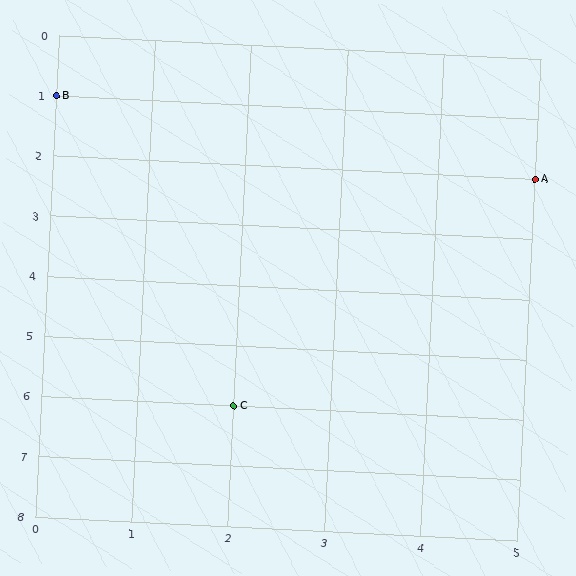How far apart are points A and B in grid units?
Points A and B are 5 columns and 1 row apart (about 5.1 grid units diagonally).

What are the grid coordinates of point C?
Point C is at grid coordinates (2, 6).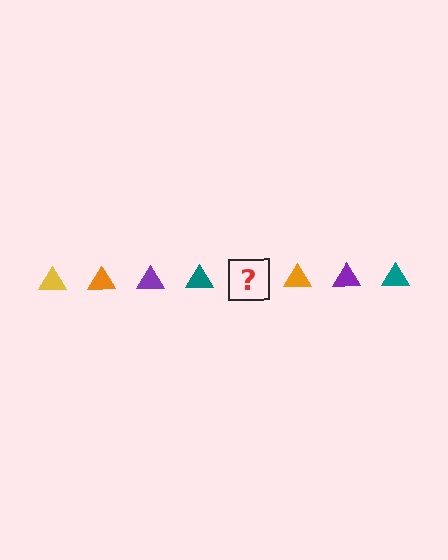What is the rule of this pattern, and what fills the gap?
The rule is that the pattern cycles through yellow, orange, purple, teal triangles. The gap should be filled with a yellow triangle.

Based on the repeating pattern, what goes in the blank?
The blank should be a yellow triangle.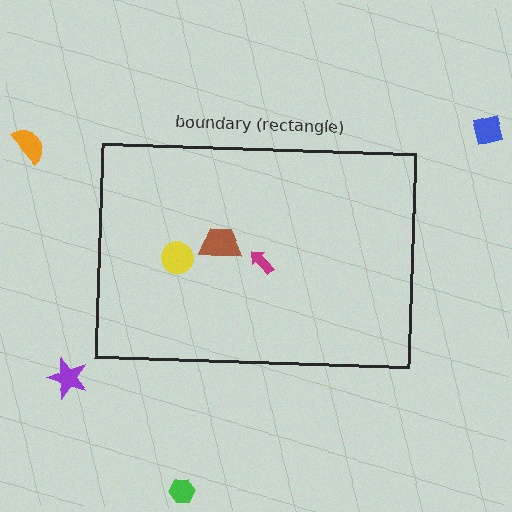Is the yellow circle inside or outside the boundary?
Inside.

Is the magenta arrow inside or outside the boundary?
Inside.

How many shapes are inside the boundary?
3 inside, 4 outside.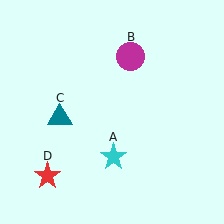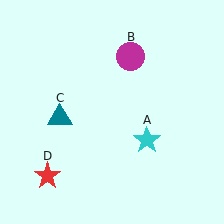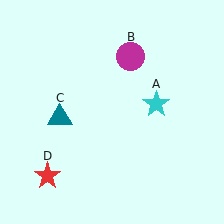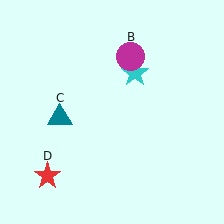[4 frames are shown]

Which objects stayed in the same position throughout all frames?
Magenta circle (object B) and teal triangle (object C) and red star (object D) remained stationary.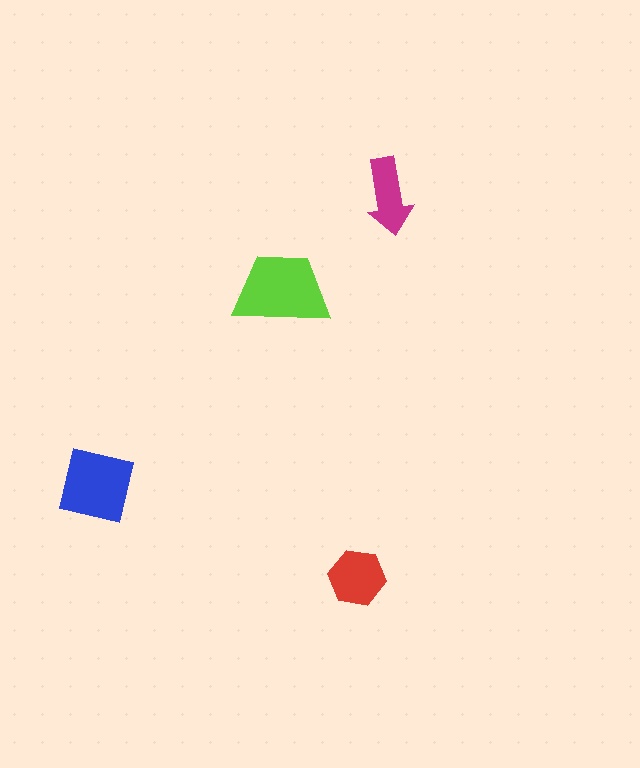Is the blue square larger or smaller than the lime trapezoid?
Smaller.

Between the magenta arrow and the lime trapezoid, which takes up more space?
The lime trapezoid.